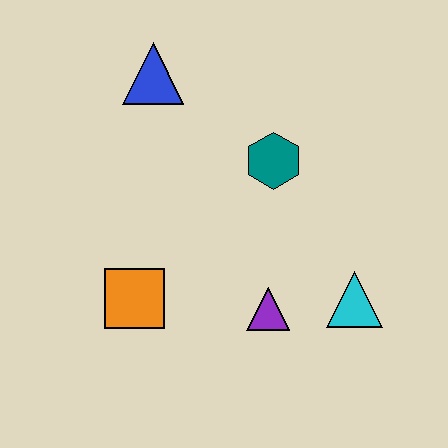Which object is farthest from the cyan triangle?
The blue triangle is farthest from the cyan triangle.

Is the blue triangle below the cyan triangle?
No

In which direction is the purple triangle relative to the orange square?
The purple triangle is to the right of the orange square.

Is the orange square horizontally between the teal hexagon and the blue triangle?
No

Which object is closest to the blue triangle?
The teal hexagon is closest to the blue triangle.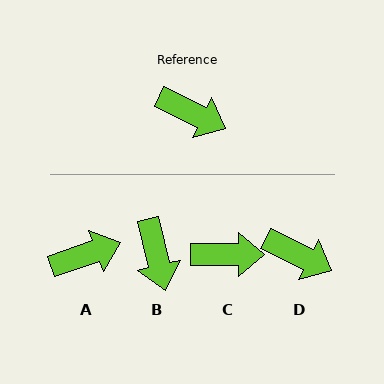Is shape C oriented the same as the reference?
No, it is off by about 26 degrees.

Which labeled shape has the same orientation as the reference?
D.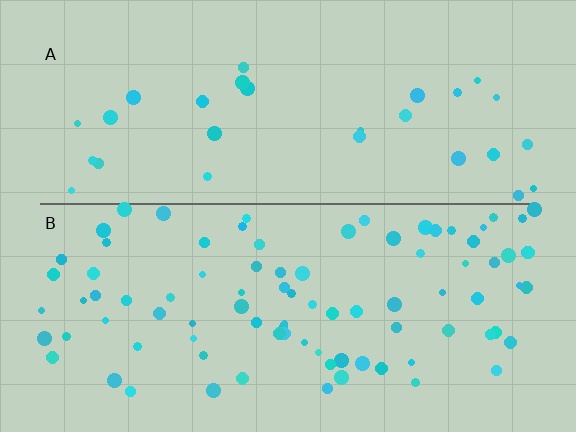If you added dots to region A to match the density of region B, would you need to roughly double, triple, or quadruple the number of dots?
Approximately triple.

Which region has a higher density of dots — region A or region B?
B (the bottom).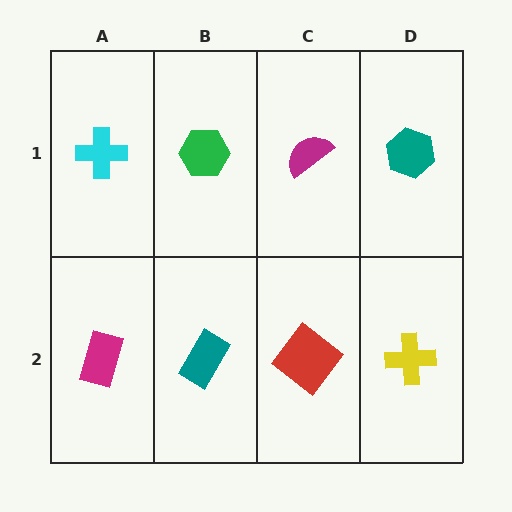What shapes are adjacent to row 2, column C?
A magenta semicircle (row 1, column C), a teal rectangle (row 2, column B), a yellow cross (row 2, column D).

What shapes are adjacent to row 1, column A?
A magenta rectangle (row 2, column A), a green hexagon (row 1, column B).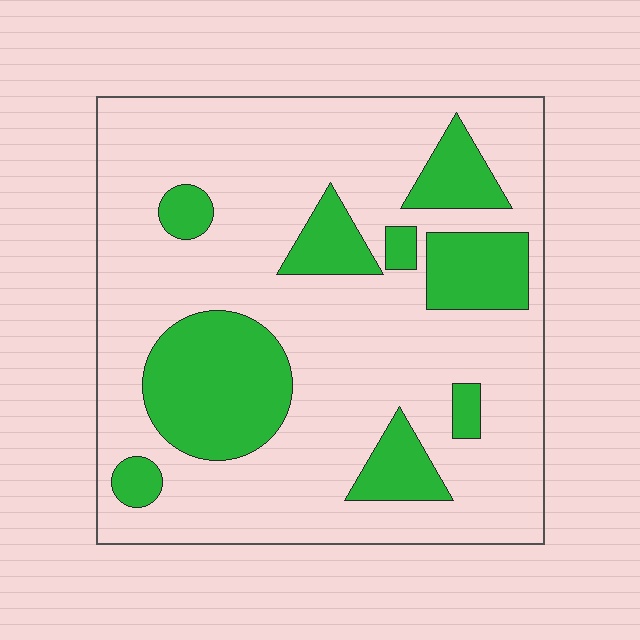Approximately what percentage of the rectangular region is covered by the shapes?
Approximately 25%.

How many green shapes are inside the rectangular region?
9.